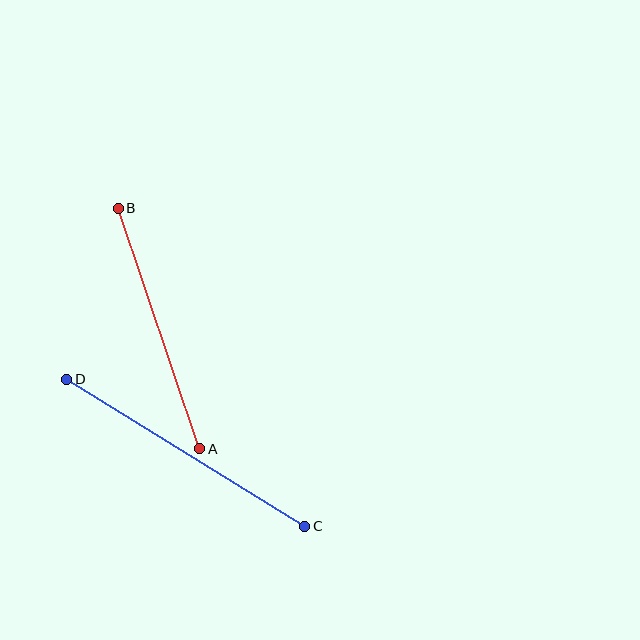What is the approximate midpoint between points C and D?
The midpoint is at approximately (186, 453) pixels.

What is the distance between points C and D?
The distance is approximately 280 pixels.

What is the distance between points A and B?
The distance is approximately 254 pixels.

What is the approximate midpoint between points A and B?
The midpoint is at approximately (159, 329) pixels.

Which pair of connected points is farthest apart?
Points C and D are farthest apart.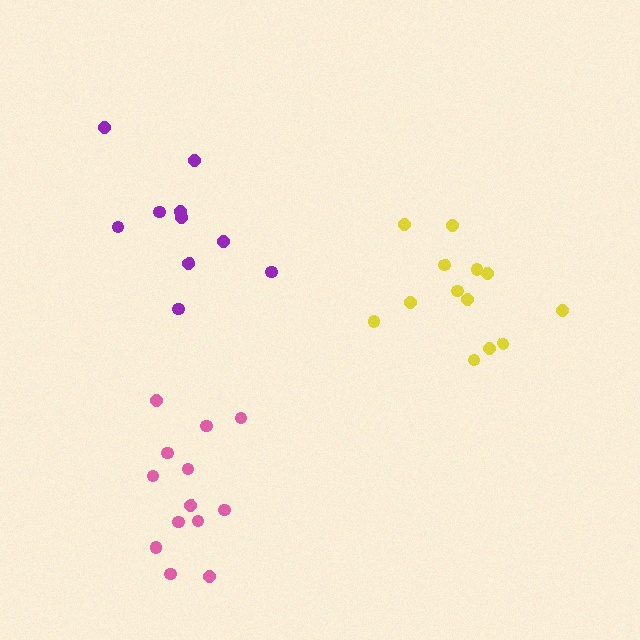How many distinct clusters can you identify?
There are 3 distinct clusters.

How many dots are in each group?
Group 1: 10 dots, Group 2: 13 dots, Group 3: 13 dots (36 total).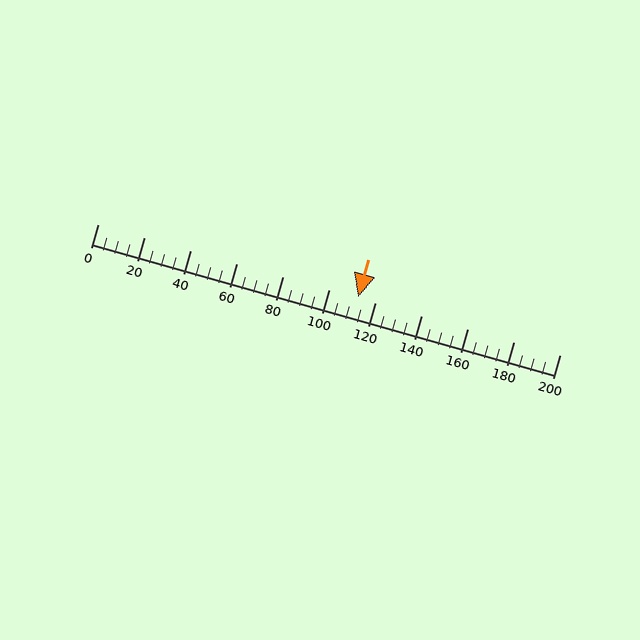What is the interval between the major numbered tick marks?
The major tick marks are spaced 20 units apart.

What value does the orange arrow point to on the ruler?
The orange arrow points to approximately 113.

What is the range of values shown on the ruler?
The ruler shows values from 0 to 200.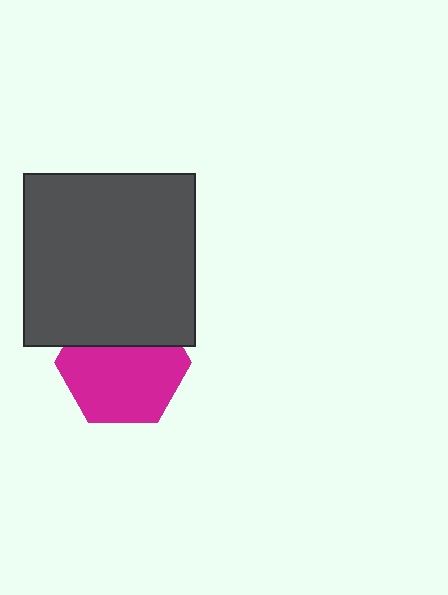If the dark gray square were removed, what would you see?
You would see the complete magenta hexagon.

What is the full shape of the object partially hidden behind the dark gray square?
The partially hidden object is a magenta hexagon.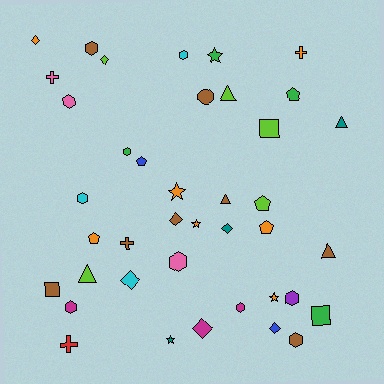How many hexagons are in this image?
There are 10 hexagons.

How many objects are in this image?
There are 40 objects.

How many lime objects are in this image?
There are 5 lime objects.